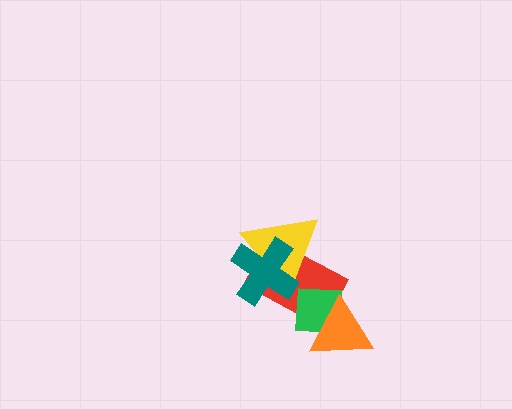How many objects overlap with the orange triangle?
2 objects overlap with the orange triangle.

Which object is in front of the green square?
The orange triangle is in front of the green square.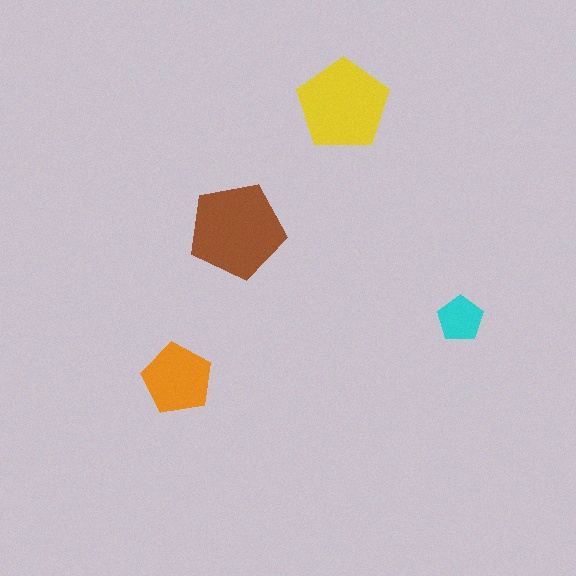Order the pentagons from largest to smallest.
the brown one, the yellow one, the orange one, the cyan one.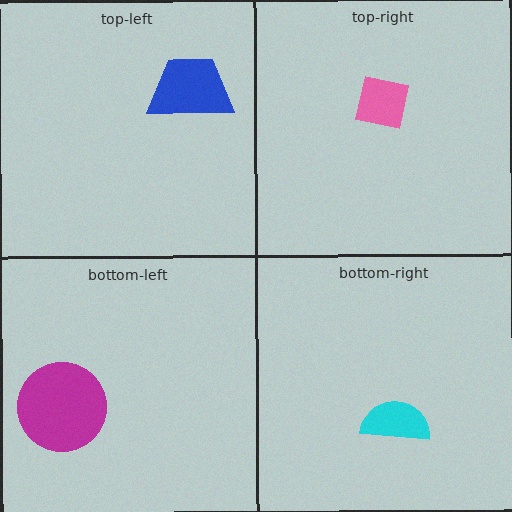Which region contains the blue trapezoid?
The top-left region.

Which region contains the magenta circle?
The bottom-left region.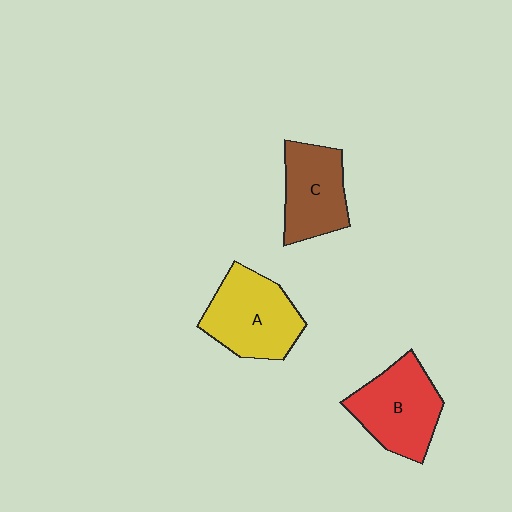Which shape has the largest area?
Shape A (yellow).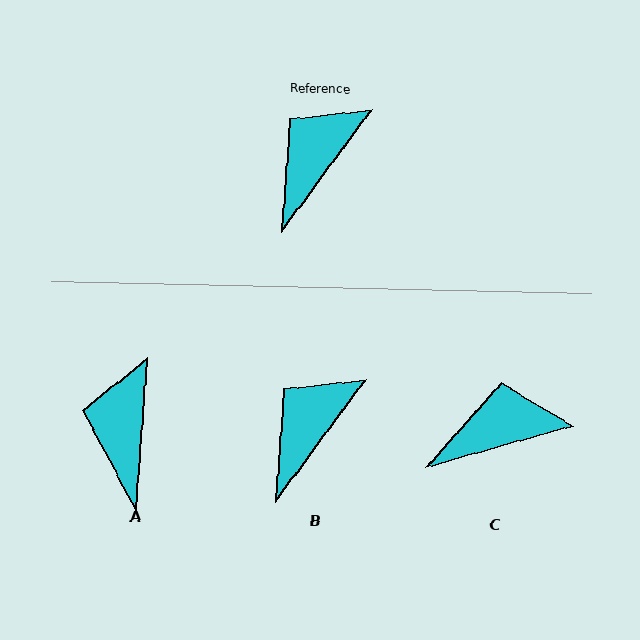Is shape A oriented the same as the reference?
No, it is off by about 32 degrees.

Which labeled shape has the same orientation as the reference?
B.